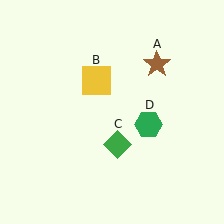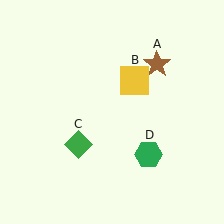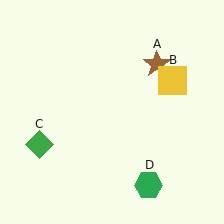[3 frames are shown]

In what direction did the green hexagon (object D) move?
The green hexagon (object D) moved down.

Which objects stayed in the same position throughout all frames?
Brown star (object A) remained stationary.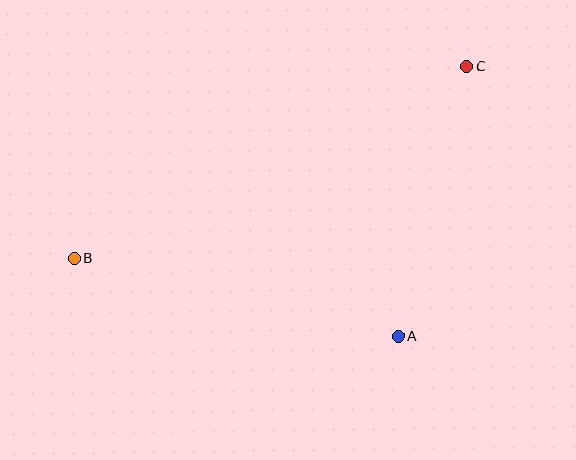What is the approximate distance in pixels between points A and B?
The distance between A and B is approximately 334 pixels.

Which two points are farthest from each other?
Points B and C are farthest from each other.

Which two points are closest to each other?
Points A and C are closest to each other.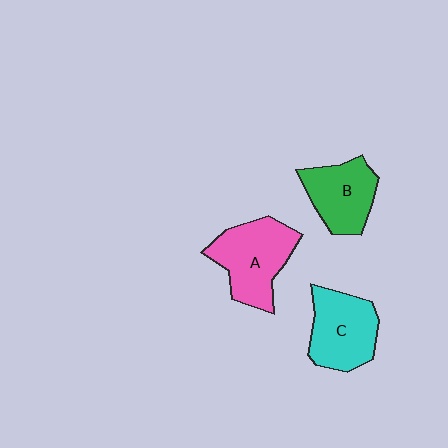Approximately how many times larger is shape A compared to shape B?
Approximately 1.3 times.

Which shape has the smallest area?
Shape B (green).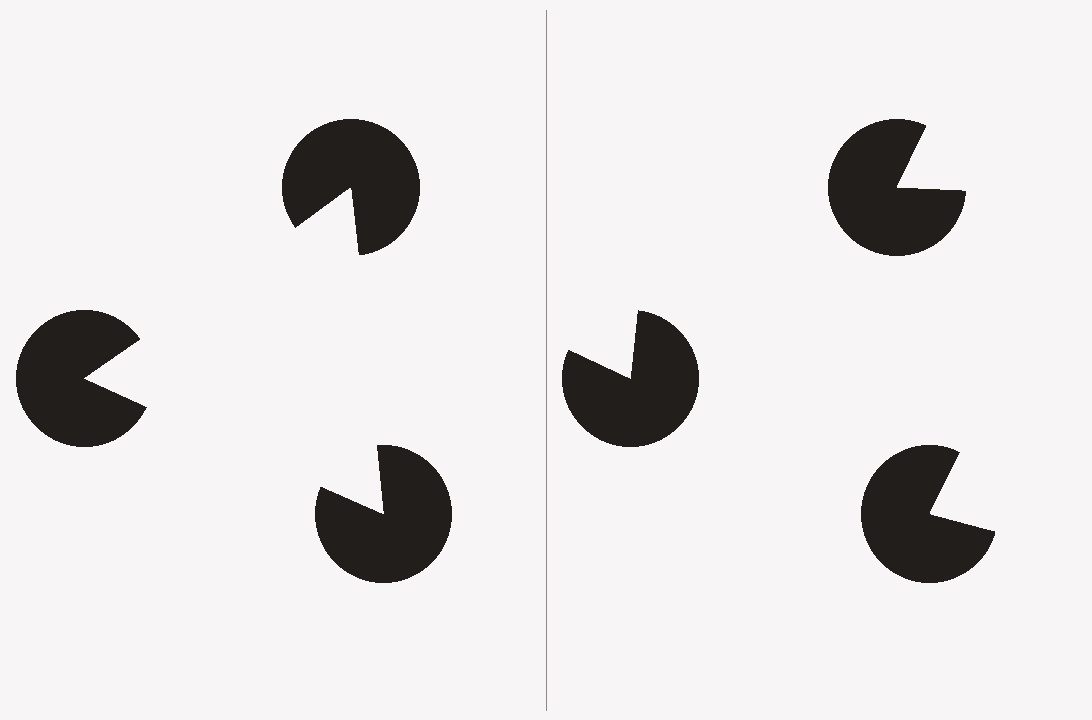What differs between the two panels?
The pac-man discs are positioned identically on both sides; only the wedge orientations differ. On the left they align to a triangle; on the right they are misaligned.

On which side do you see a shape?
An illusory triangle appears on the left side. On the right side the wedge cuts are rotated, so no coherent shape forms.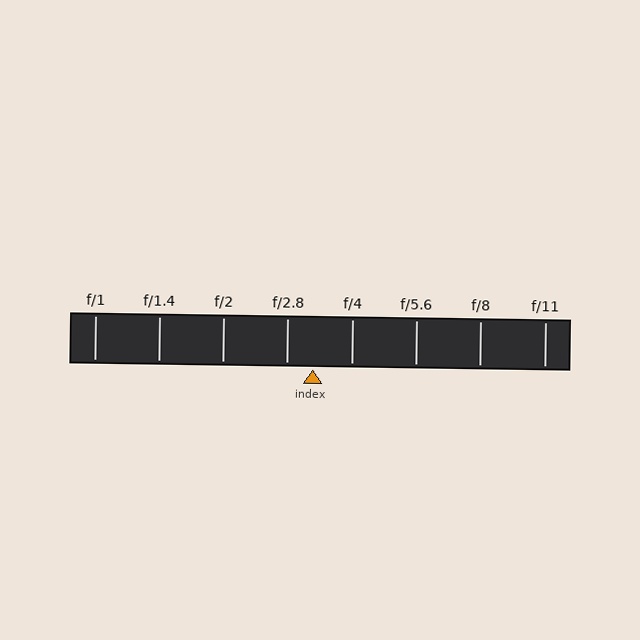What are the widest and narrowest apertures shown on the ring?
The widest aperture shown is f/1 and the narrowest is f/11.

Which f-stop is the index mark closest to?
The index mark is closest to f/2.8.